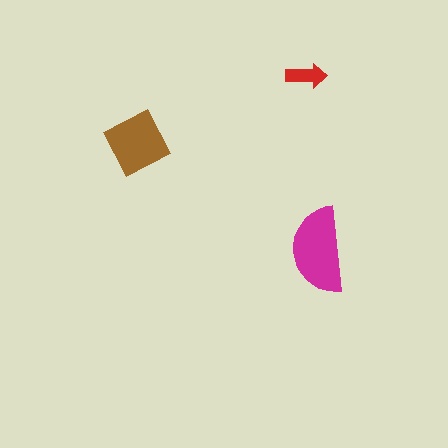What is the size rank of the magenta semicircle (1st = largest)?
1st.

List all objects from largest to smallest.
The magenta semicircle, the brown square, the red arrow.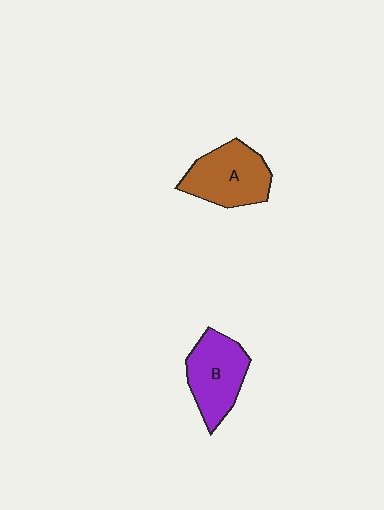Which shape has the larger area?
Shape A (brown).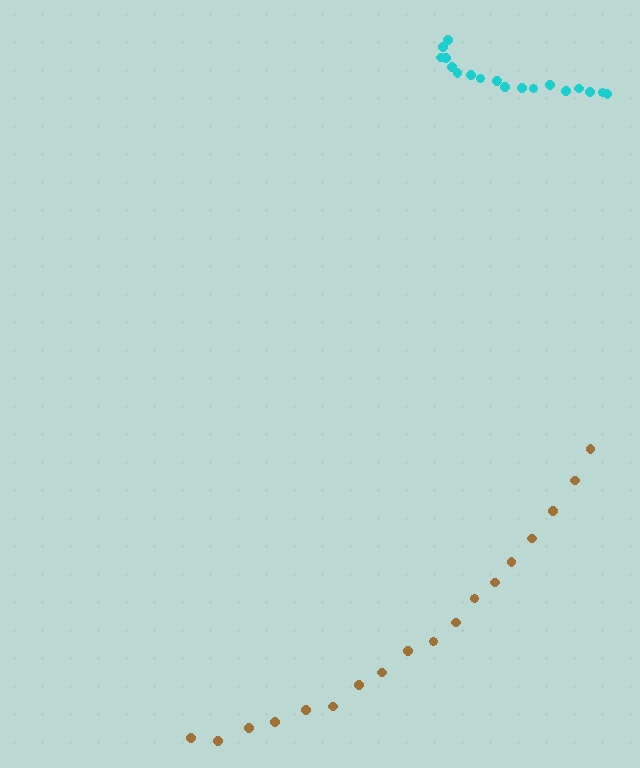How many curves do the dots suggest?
There are 2 distinct paths.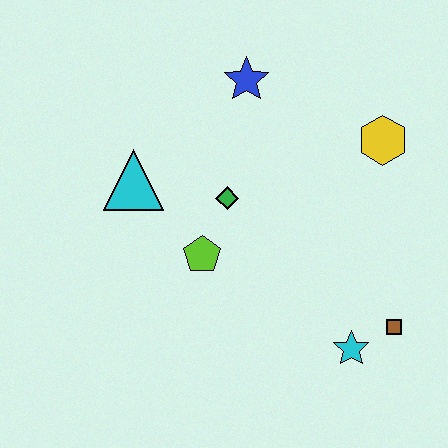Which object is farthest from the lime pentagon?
The yellow hexagon is farthest from the lime pentagon.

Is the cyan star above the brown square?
No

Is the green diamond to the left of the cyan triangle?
No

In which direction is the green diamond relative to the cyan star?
The green diamond is above the cyan star.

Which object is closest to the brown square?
The cyan star is closest to the brown square.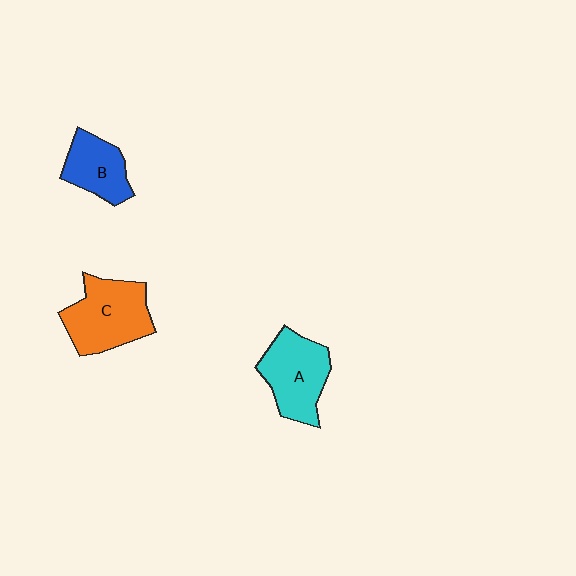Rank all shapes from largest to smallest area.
From largest to smallest: C (orange), A (cyan), B (blue).